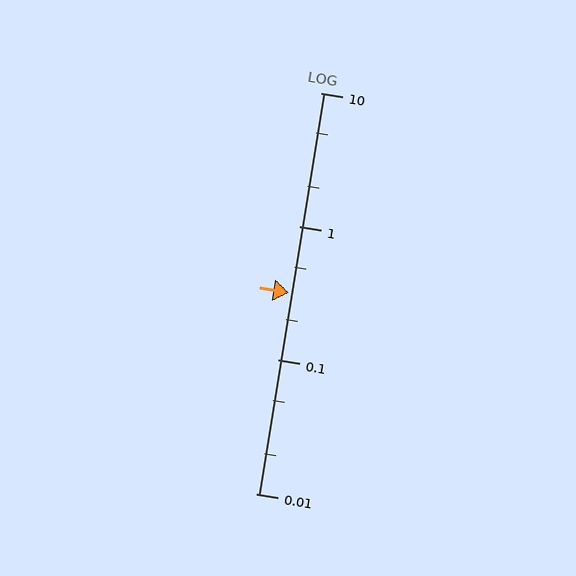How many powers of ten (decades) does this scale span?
The scale spans 3 decades, from 0.01 to 10.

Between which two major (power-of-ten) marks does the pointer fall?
The pointer is between 0.1 and 1.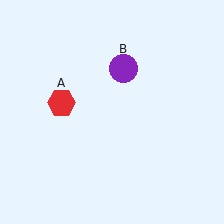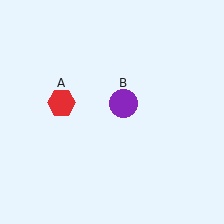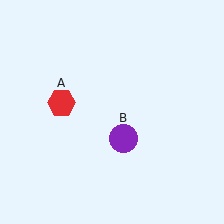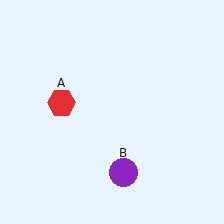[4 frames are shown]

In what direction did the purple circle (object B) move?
The purple circle (object B) moved down.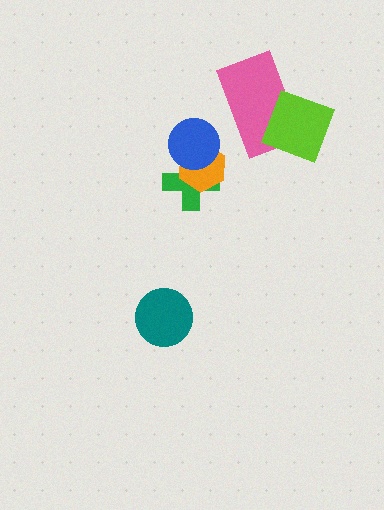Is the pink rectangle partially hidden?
Yes, it is partially covered by another shape.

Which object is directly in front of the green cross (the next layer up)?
The orange hexagon is directly in front of the green cross.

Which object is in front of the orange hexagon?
The blue circle is in front of the orange hexagon.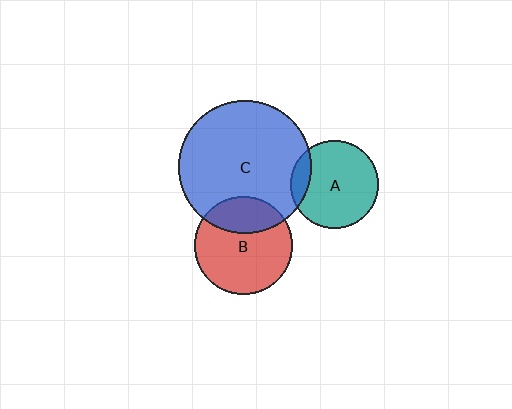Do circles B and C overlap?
Yes.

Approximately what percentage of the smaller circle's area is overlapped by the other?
Approximately 25%.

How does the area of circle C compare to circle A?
Approximately 2.3 times.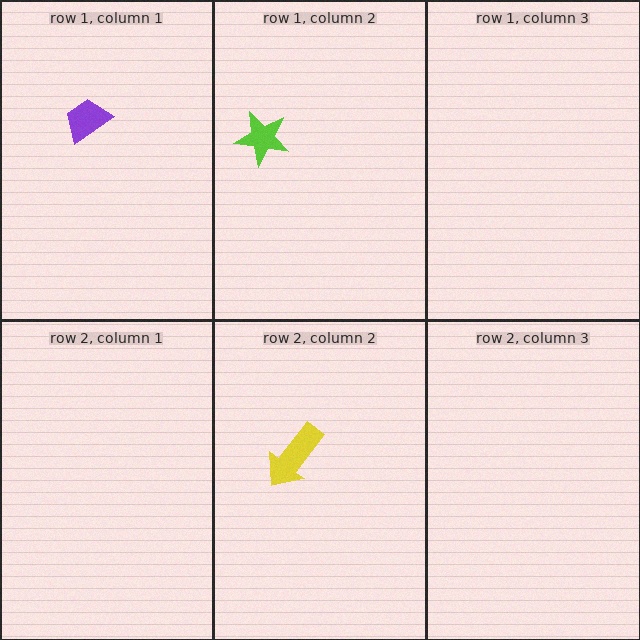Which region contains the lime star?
The row 1, column 2 region.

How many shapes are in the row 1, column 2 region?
1.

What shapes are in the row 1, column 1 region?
The purple trapezoid.